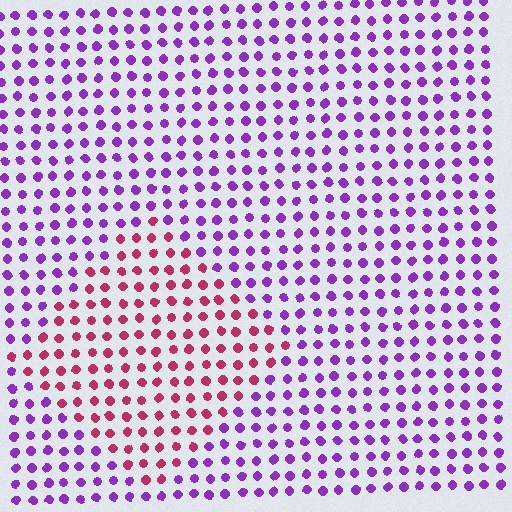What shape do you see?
I see a diamond.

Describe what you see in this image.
The image is filled with small purple elements in a uniform arrangement. A diamond-shaped region is visible where the elements are tinted to a slightly different hue, forming a subtle color boundary.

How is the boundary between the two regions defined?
The boundary is defined purely by a slight shift in hue (about 55 degrees). Spacing, size, and orientation are identical on both sides.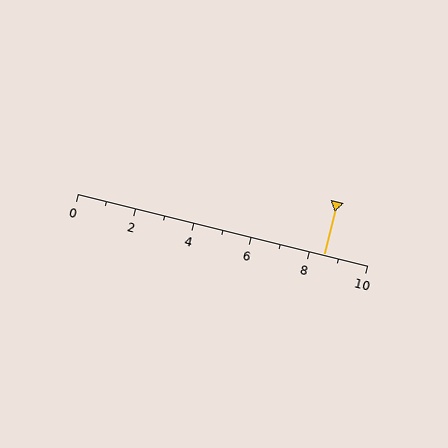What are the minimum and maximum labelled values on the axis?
The axis runs from 0 to 10.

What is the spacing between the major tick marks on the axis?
The major ticks are spaced 2 apart.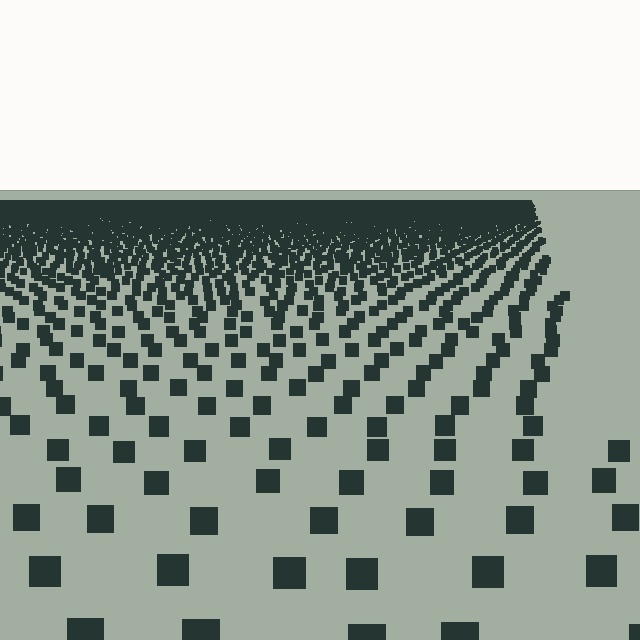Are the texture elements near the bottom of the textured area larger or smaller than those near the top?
Larger. Near the bottom, elements are closer to the viewer and appear at a bigger on-screen size.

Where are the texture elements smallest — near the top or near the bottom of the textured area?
Near the top.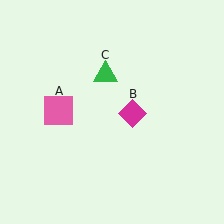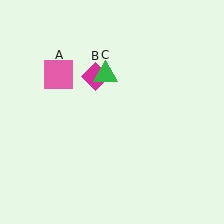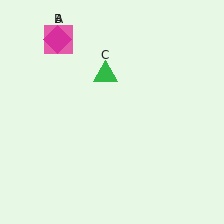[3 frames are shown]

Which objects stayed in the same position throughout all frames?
Green triangle (object C) remained stationary.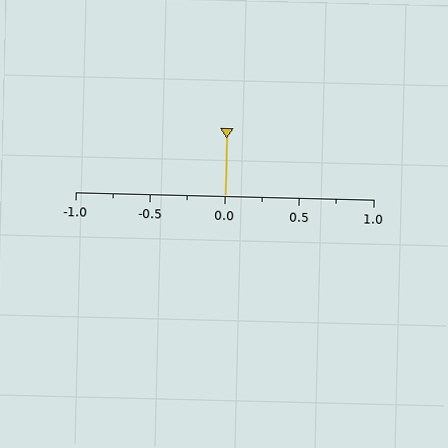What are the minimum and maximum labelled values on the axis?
The axis runs from -1.0 to 1.0.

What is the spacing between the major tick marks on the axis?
The major ticks are spaced 0.5 apart.